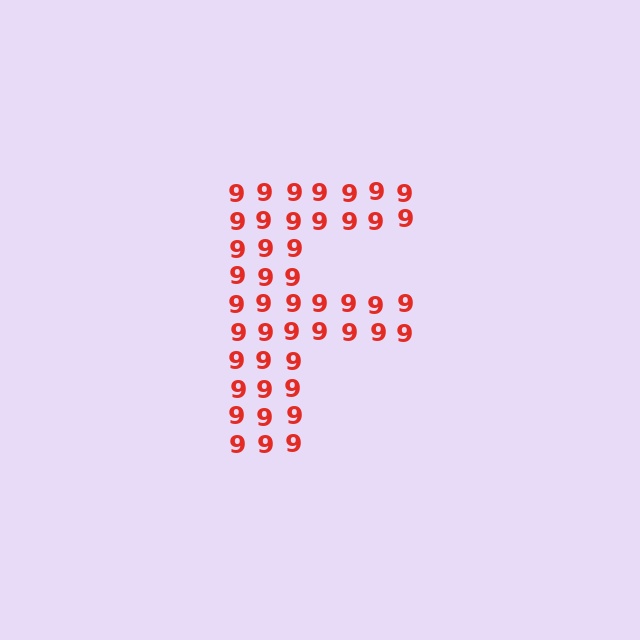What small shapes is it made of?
It is made of small digit 9's.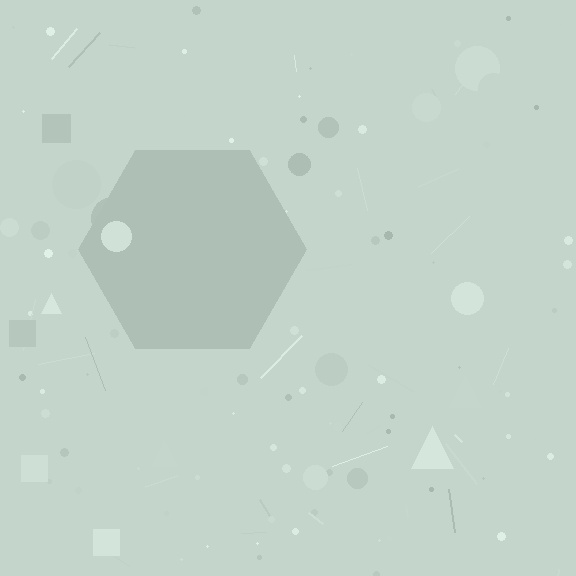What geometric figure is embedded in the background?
A hexagon is embedded in the background.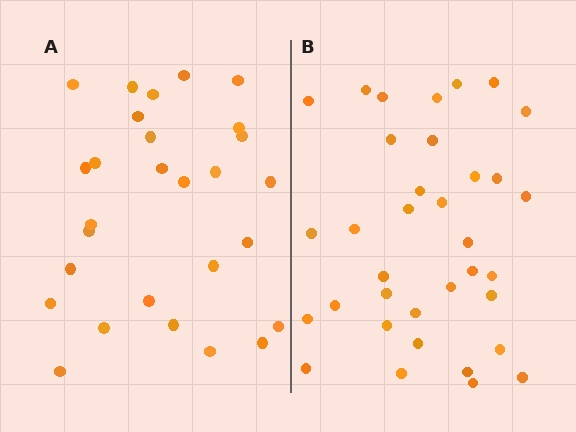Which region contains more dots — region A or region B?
Region B (the right region) has more dots.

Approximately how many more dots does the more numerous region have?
Region B has roughly 8 or so more dots than region A.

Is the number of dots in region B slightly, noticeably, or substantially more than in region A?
Region B has noticeably more, but not dramatically so. The ratio is roughly 1.2 to 1.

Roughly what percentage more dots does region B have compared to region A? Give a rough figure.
About 25% more.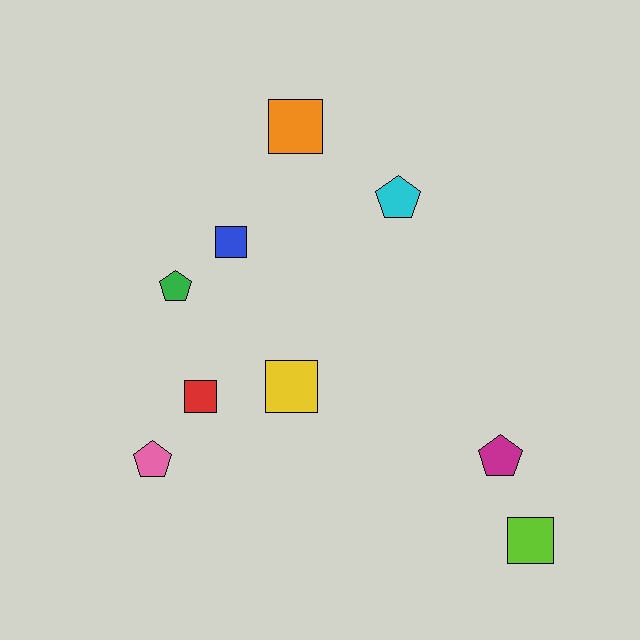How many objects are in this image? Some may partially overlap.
There are 9 objects.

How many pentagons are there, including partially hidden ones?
There are 4 pentagons.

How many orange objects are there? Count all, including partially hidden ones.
There is 1 orange object.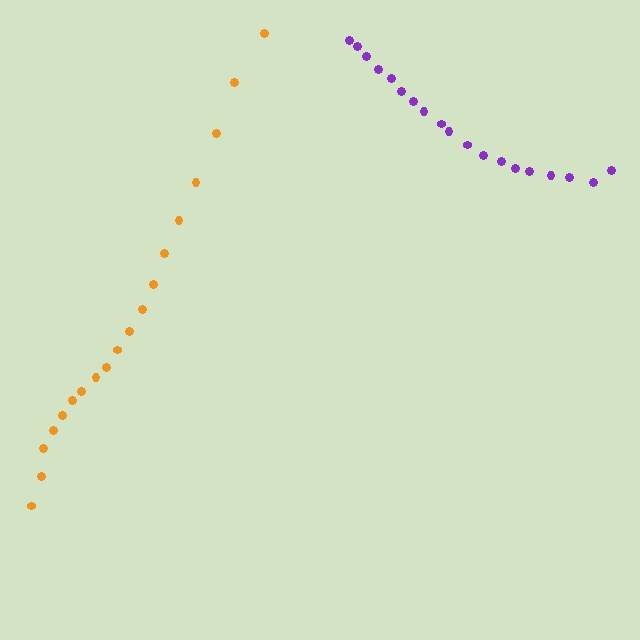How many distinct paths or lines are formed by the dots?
There are 2 distinct paths.